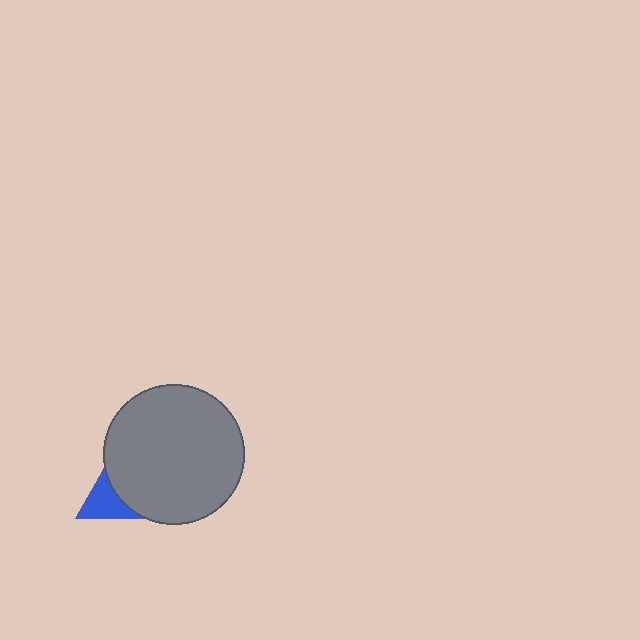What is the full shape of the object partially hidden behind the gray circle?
The partially hidden object is a blue triangle.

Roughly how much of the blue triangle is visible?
A small part of it is visible (roughly 34%).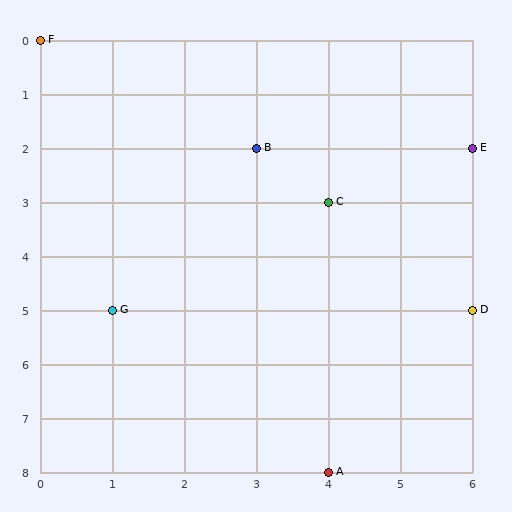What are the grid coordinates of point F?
Point F is at grid coordinates (0, 0).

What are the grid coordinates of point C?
Point C is at grid coordinates (4, 3).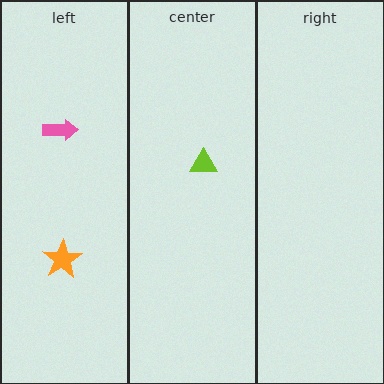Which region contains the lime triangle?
The center region.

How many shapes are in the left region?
2.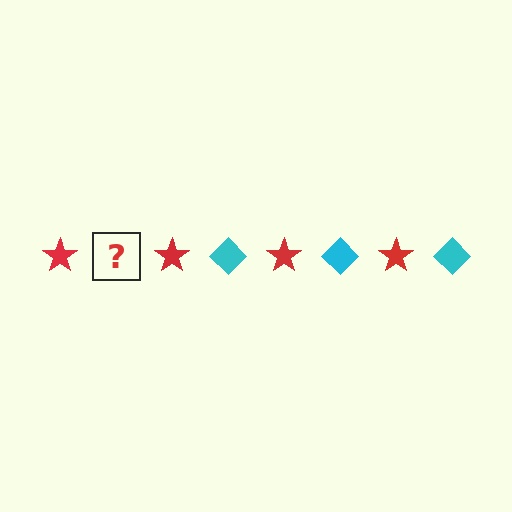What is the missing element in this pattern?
The missing element is a cyan diamond.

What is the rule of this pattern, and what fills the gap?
The rule is that the pattern alternates between red star and cyan diamond. The gap should be filled with a cyan diamond.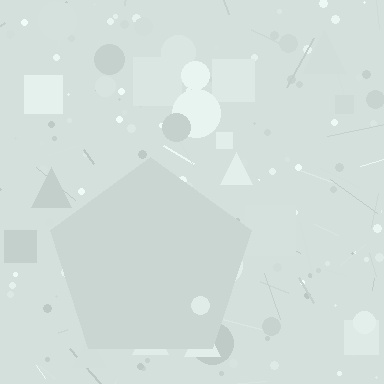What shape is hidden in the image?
A pentagon is hidden in the image.